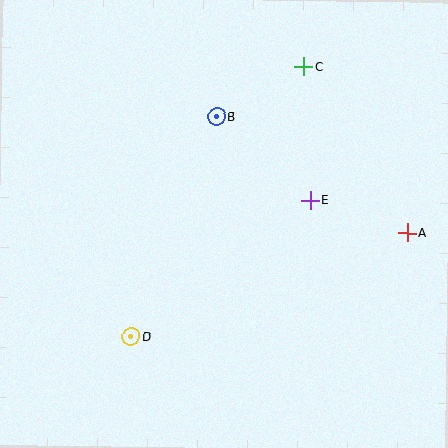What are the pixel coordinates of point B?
Point B is at (217, 117).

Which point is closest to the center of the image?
Point E at (310, 200) is closest to the center.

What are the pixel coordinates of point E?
Point E is at (310, 200).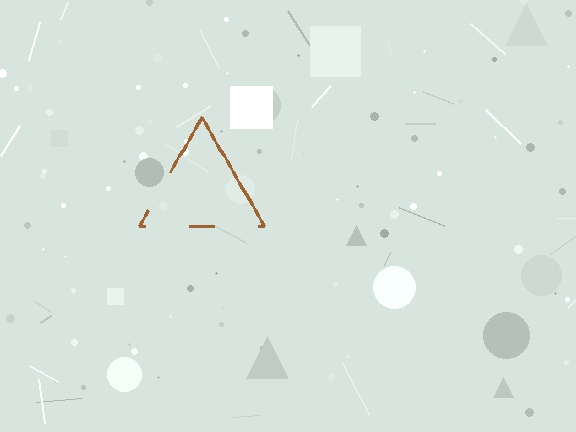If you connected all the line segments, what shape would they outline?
They would outline a triangle.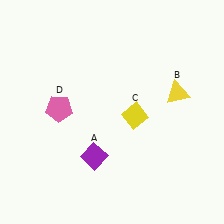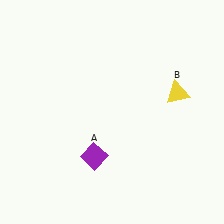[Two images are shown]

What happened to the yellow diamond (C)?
The yellow diamond (C) was removed in Image 2. It was in the bottom-right area of Image 1.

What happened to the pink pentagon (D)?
The pink pentagon (D) was removed in Image 2. It was in the top-left area of Image 1.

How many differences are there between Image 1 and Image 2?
There are 2 differences between the two images.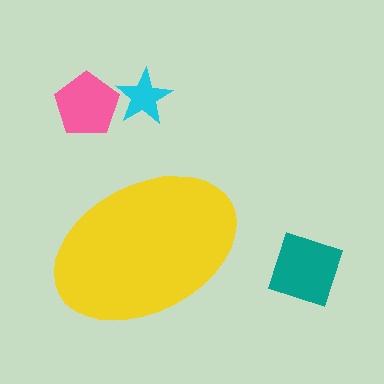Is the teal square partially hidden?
No, the teal square is fully visible.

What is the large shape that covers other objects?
A yellow ellipse.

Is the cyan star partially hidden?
No, the cyan star is fully visible.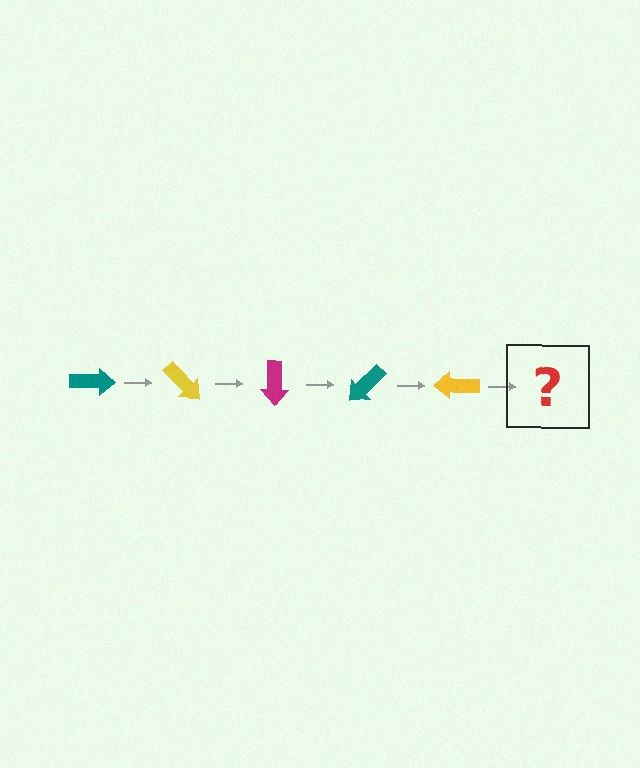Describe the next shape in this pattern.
It should be a magenta arrow, rotated 225 degrees from the start.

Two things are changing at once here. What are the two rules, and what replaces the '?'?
The two rules are that it rotates 45 degrees each step and the color cycles through teal, yellow, and magenta. The '?' should be a magenta arrow, rotated 225 degrees from the start.